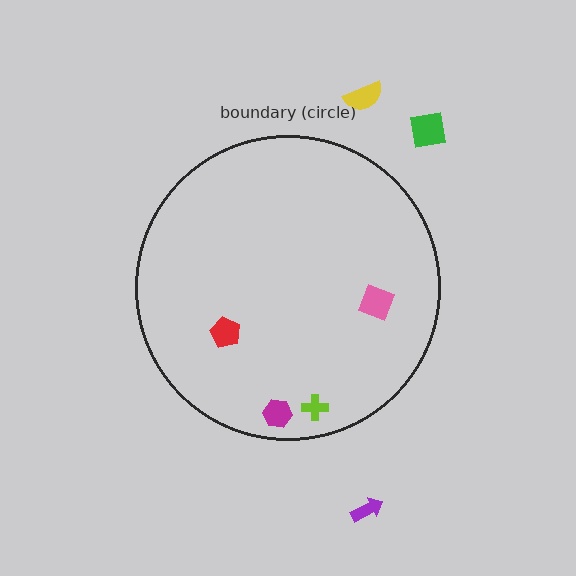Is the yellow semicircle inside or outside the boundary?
Outside.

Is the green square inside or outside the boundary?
Outside.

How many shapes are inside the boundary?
4 inside, 3 outside.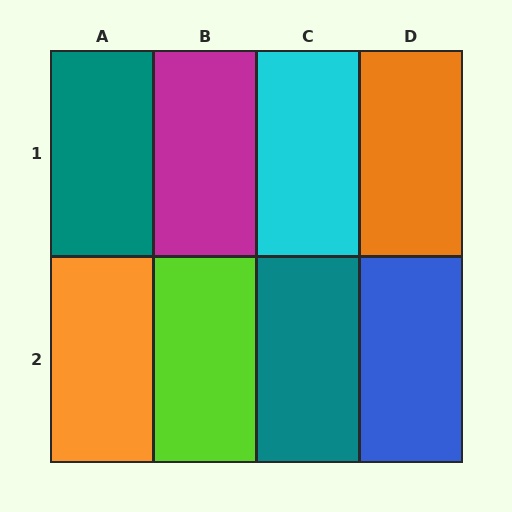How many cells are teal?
2 cells are teal.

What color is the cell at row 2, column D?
Blue.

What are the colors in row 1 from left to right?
Teal, magenta, cyan, orange.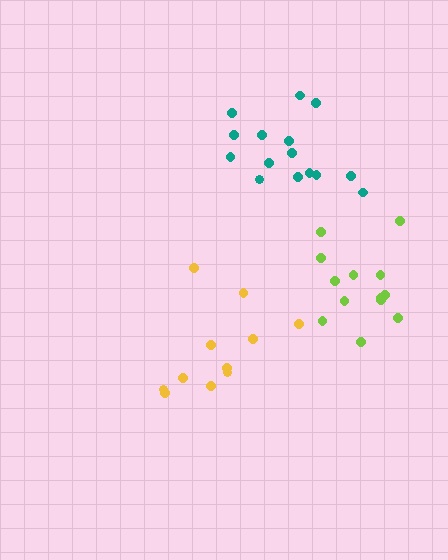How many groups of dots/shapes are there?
There are 3 groups.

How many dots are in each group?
Group 1: 15 dots, Group 2: 13 dots, Group 3: 11 dots (39 total).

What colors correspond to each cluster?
The clusters are colored: teal, lime, yellow.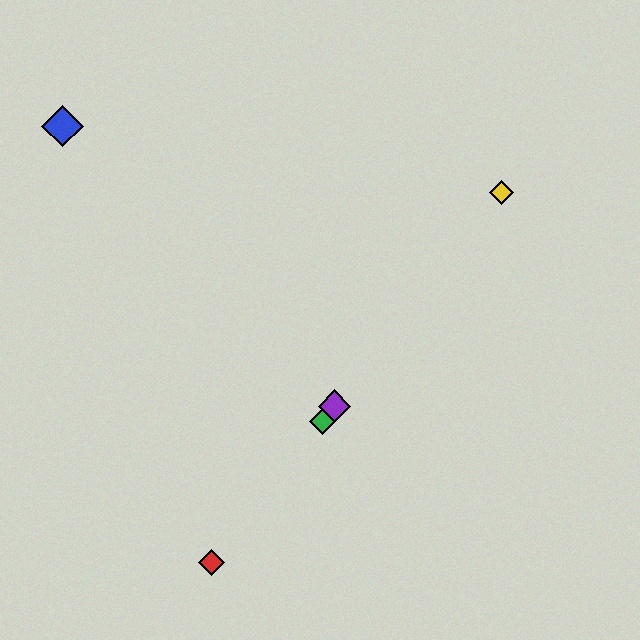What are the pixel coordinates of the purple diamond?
The purple diamond is at (334, 406).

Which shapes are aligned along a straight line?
The red diamond, the green diamond, the yellow diamond, the purple diamond are aligned along a straight line.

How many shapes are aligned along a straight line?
4 shapes (the red diamond, the green diamond, the yellow diamond, the purple diamond) are aligned along a straight line.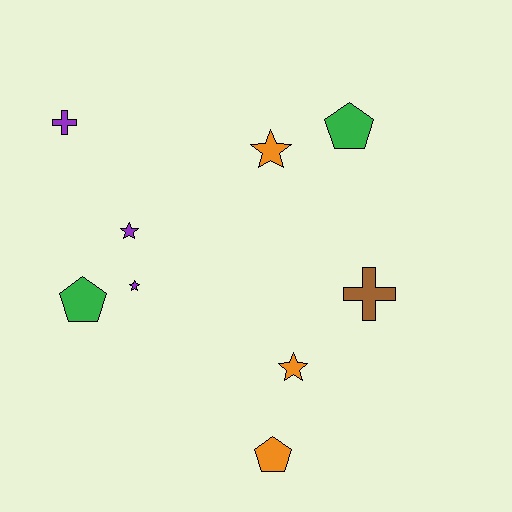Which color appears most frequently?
Orange, with 3 objects.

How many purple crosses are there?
There is 1 purple cross.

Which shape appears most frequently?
Star, with 4 objects.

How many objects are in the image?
There are 9 objects.